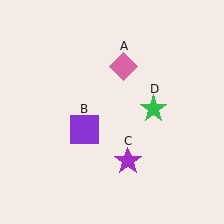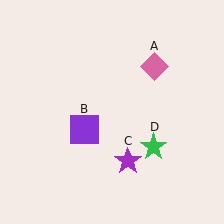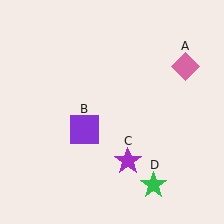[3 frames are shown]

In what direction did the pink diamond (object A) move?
The pink diamond (object A) moved right.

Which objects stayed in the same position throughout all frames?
Purple square (object B) and purple star (object C) remained stationary.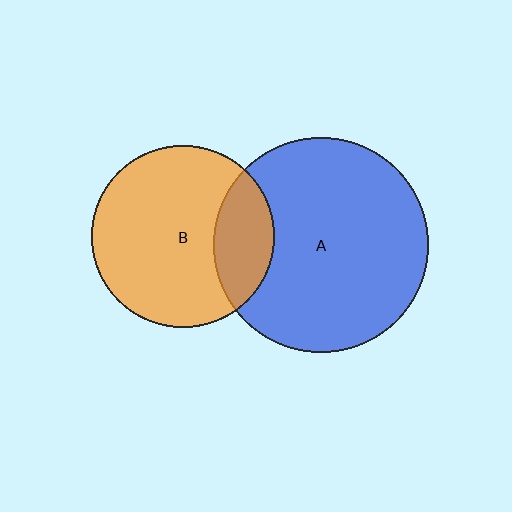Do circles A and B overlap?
Yes.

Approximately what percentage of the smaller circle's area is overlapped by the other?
Approximately 25%.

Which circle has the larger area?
Circle A (blue).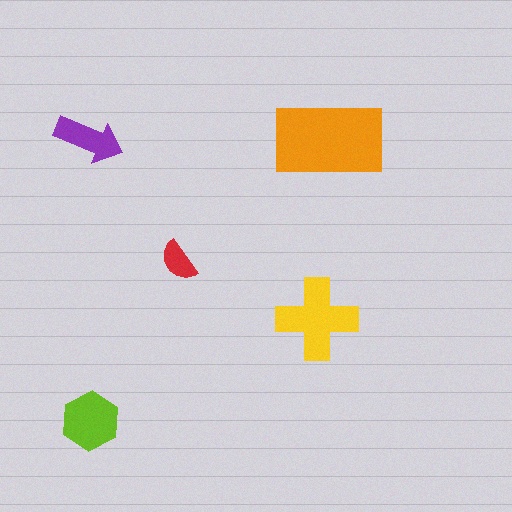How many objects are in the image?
There are 5 objects in the image.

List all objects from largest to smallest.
The orange rectangle, the yellow cross, the lime hexagon, the purple arrow, the red semicircle.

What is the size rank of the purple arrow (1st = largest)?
4th.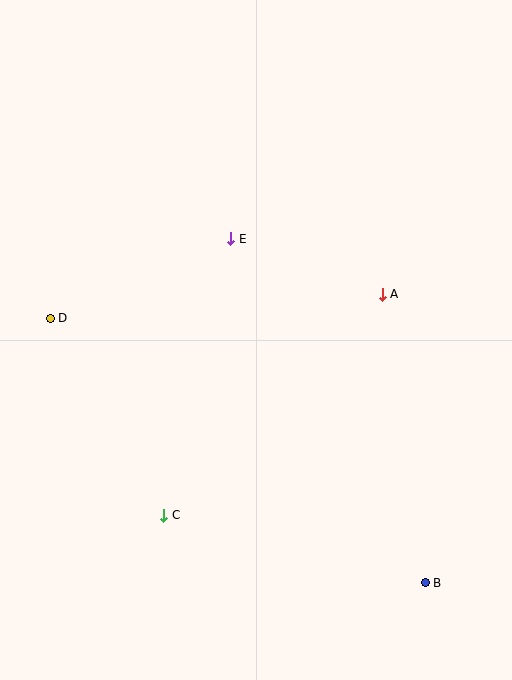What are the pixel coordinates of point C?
Point C is at (164, 515).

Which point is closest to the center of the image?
Point E at (231, 239) is closest to the center.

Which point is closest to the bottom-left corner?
Point C is closest to the bottom-left corner.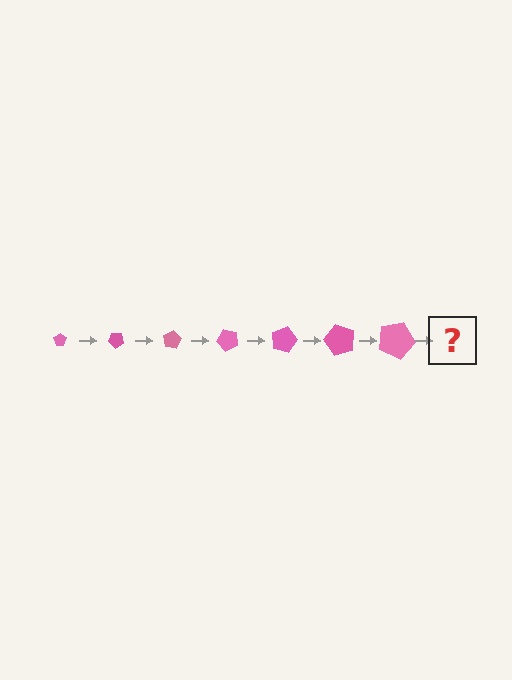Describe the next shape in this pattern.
It should be a pentagon, larger than the previous one and rotated 280 degrees from the start.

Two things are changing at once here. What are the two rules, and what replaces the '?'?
The two rules are that the pentagon grows larger each step and it rotates 40 degrees each step. The '?' should be a pentagon, larger than the previous one and rotated 280 degrees from the start.